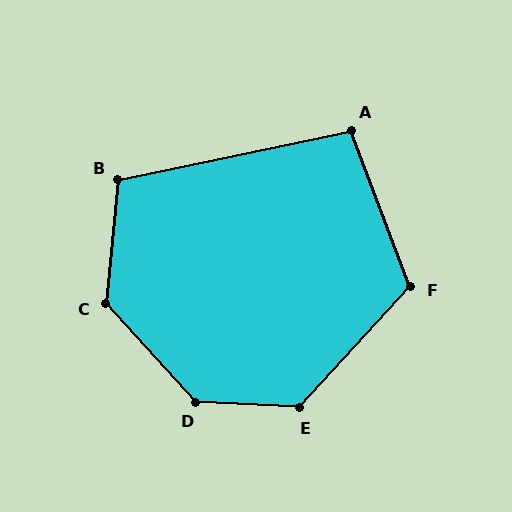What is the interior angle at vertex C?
Approximately 132 degrees (obtuse).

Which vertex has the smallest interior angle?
A, at approximately 99 degrees.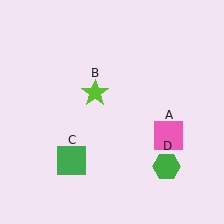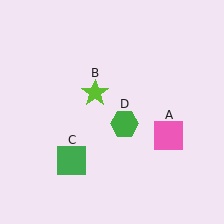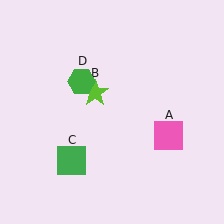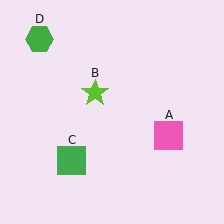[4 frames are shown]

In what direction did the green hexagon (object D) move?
The green hexagon (object D) moved up and to the left.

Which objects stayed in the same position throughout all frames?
Pink square (object A) and lime star (object B) and green square (object C) remained stationary.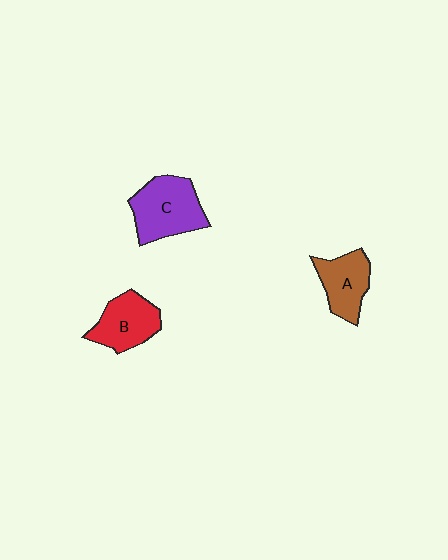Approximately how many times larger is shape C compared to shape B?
Approximately 1.3 times.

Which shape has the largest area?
Shape C (purple).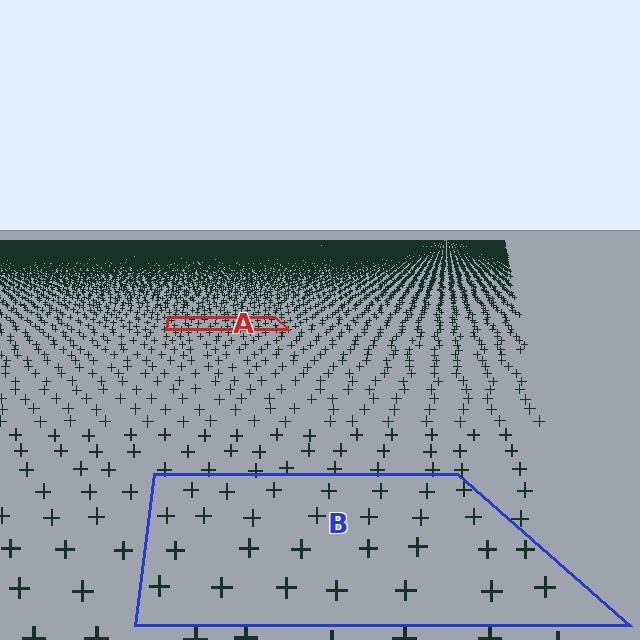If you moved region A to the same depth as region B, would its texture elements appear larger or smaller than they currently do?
They would appear larger. At a closer depth, the same texture elements are projected at a bigger on-screen size.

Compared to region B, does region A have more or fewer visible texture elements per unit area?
Region A has more texture elements per unit area — they are packed more densely because it is farther away.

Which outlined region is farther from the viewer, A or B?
Region A is farther from the viewer — the texture elements inside it appear smaller and more densely packed.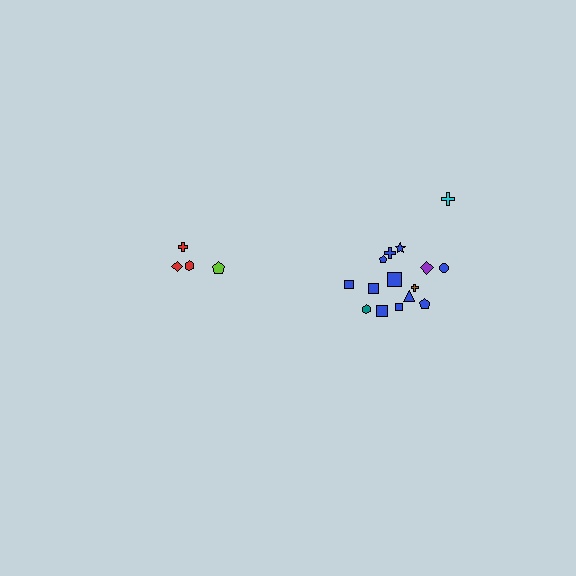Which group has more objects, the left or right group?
The right group.